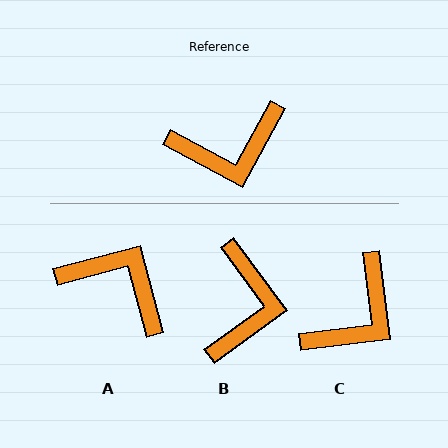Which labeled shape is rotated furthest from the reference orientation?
A, about 133 degrees away.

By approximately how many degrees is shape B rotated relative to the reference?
Approximately 65 degrees counter-clockwise.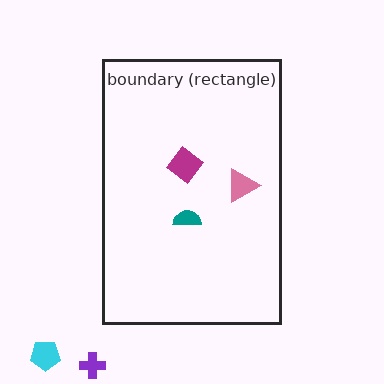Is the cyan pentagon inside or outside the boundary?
Outside.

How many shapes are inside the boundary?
3 inside, 2 outside.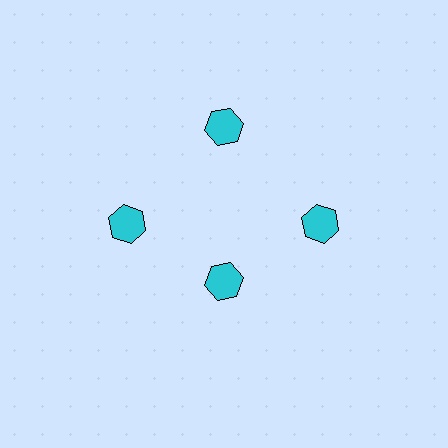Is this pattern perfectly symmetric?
No. The 4 cyan hexagons are arranged in a ring, but one element near the 6 o'clock position is pulled inward toward the center, breaking the 4-fold rotational symmetry.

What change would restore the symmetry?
The symmetry would be restored by moving it outward, back onto the ring so that all 4 hexagons sit at equal angles and equal distance from the center.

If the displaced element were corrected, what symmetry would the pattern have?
It would have 4-fold rotational symmetry — the pattern would map onto itself every 90 degrees.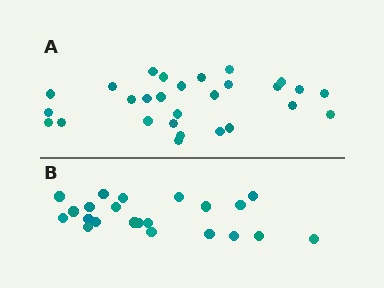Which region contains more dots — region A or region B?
Region A (the top region) has more dots.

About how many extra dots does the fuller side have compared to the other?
Region A has about 6 more dots than region B.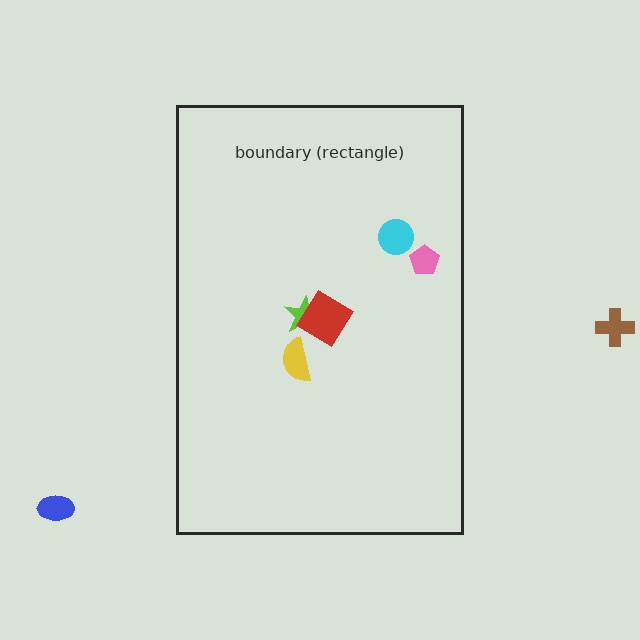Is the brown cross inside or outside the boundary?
Outside.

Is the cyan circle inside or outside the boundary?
Inside.